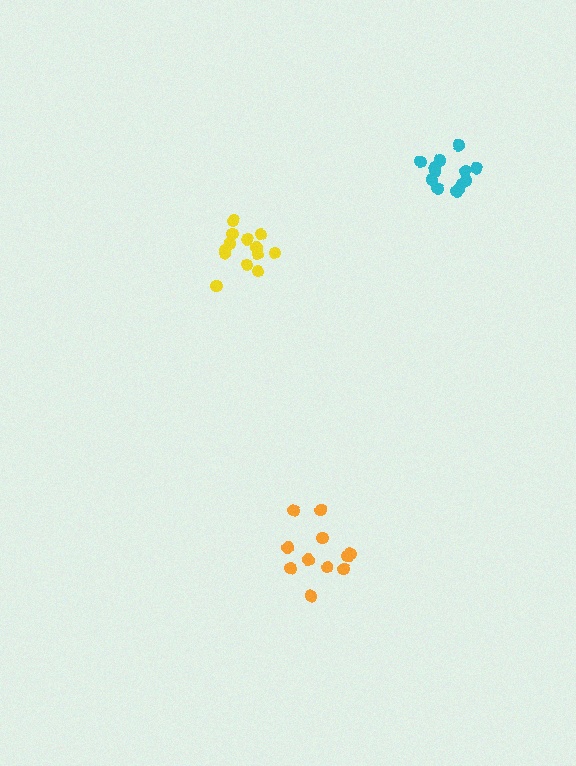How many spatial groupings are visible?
There are 3 spatial groupings.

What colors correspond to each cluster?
The clusters are colored: orange, cyan, yellow.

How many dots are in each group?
Group 1: 11 dots, Group 2: 13 dots, Group 3: 13 dots (37 total).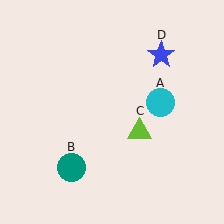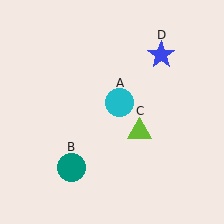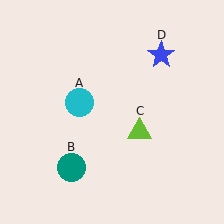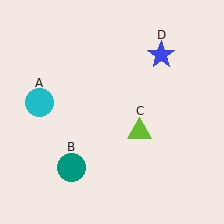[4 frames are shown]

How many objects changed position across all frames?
1 object changed position: cyan circle (object A).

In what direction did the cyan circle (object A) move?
The cyan circle (object A) moved left.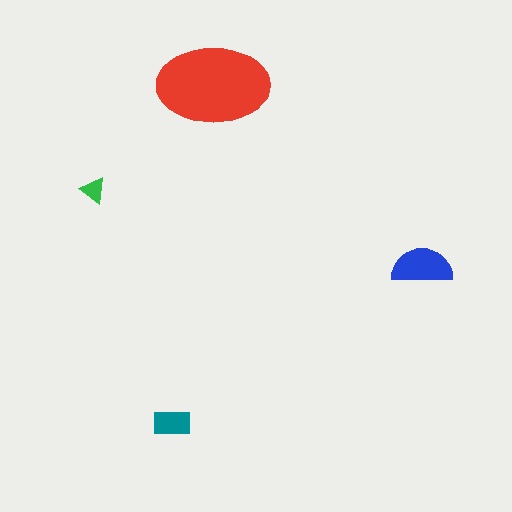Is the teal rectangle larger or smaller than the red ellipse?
Smaller.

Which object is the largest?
The red ellipse.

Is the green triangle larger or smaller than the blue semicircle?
Smaller.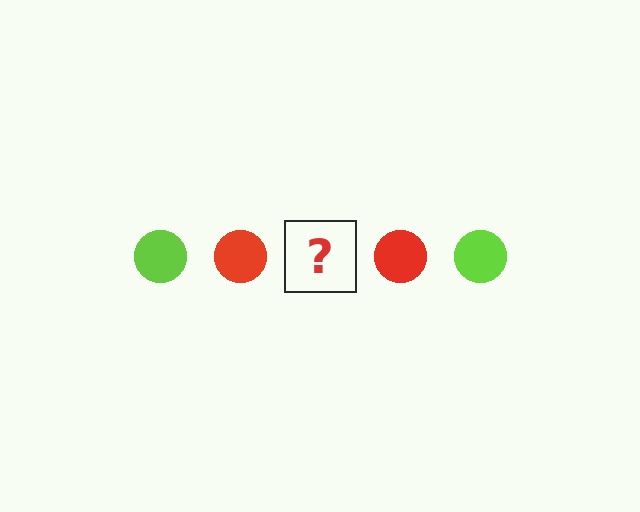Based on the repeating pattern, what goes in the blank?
The blank should be a lime circle.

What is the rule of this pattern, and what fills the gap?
The rule is that the pattern cycles through lime, red circles. The gap should be filled with a lime circle.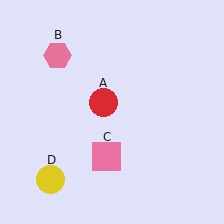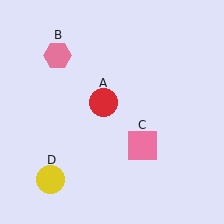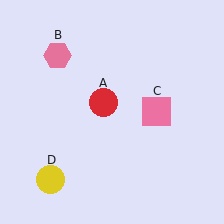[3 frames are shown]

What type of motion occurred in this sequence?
The pink square (object C) rotated counterclockwise around the center of the scene.